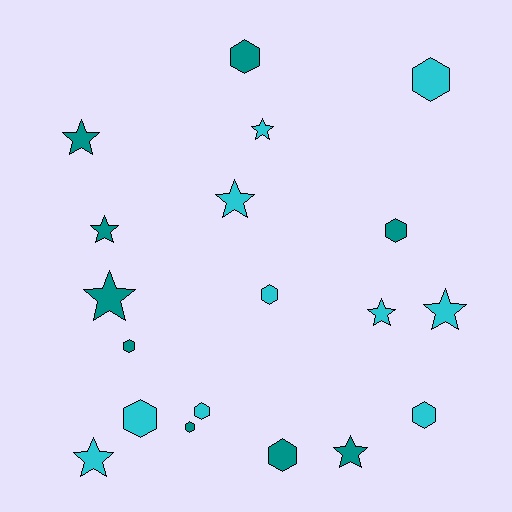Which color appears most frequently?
Cyan, with 10 objects.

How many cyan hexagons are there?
There are 5 cyan hexagons.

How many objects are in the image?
There are 19 objects.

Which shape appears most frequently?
Hexagon, with 10 objects.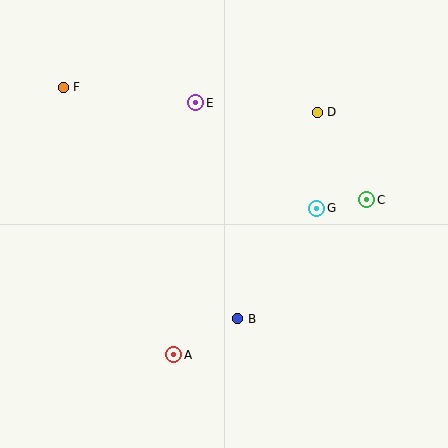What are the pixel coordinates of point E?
Point E is at (196, 103).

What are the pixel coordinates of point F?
Point F is at (63, 87).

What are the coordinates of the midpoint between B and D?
The midpoint between B and D is at (277, 216).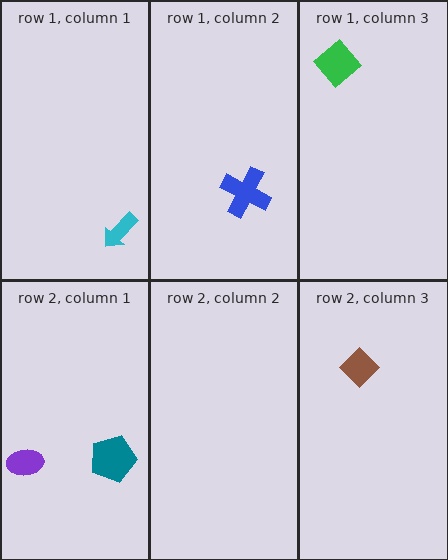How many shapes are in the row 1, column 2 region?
1.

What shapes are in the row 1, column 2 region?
The blue cross.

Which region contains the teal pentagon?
The row 2, column 1 region.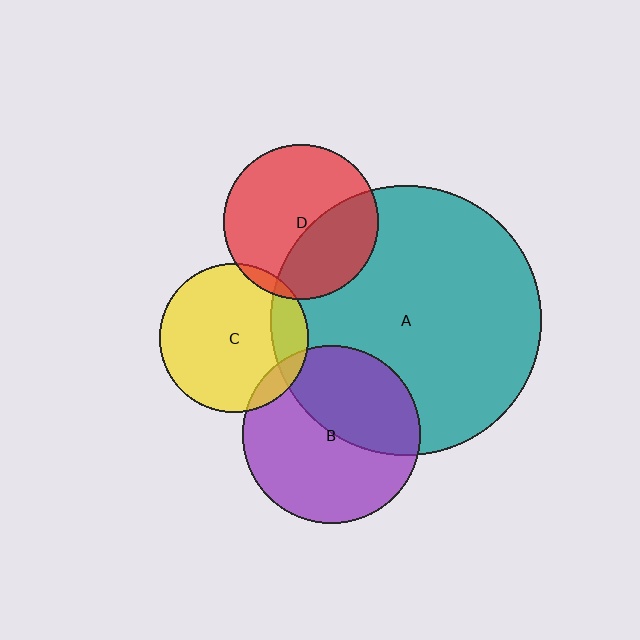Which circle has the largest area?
Circle A (teal).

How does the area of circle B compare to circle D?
Approximately 1.3 times.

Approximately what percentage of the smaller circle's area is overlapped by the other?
Approximately 15%.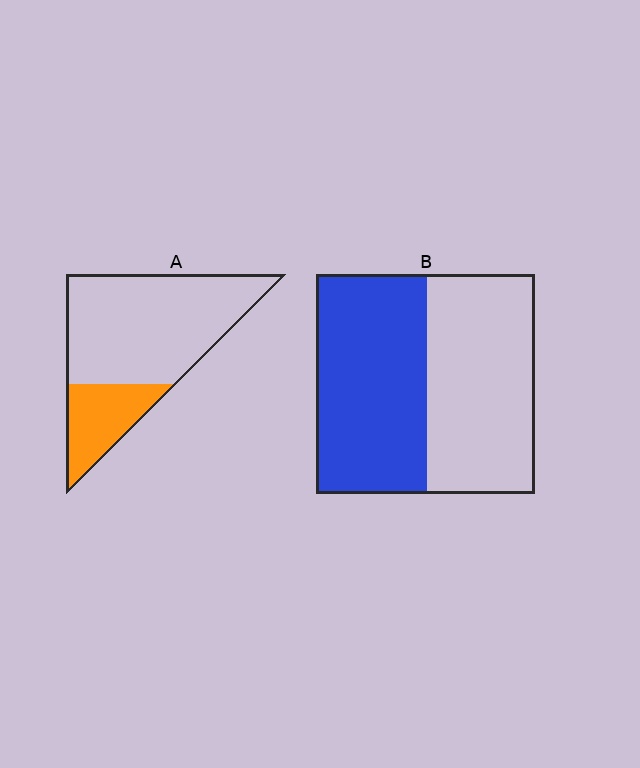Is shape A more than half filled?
No.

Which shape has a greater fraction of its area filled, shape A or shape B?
Shape B.